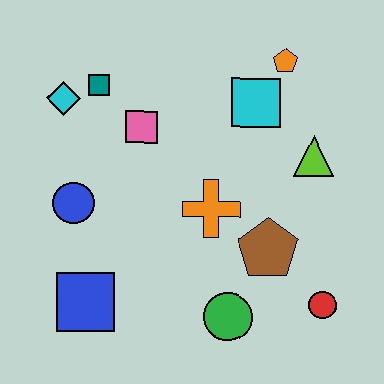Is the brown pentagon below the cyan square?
Yes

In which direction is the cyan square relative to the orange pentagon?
The cyan square is below the orange pentagon.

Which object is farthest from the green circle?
The cyan diamond is farthest from the green circle.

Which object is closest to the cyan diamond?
The teal square is closest to the cyan diamond.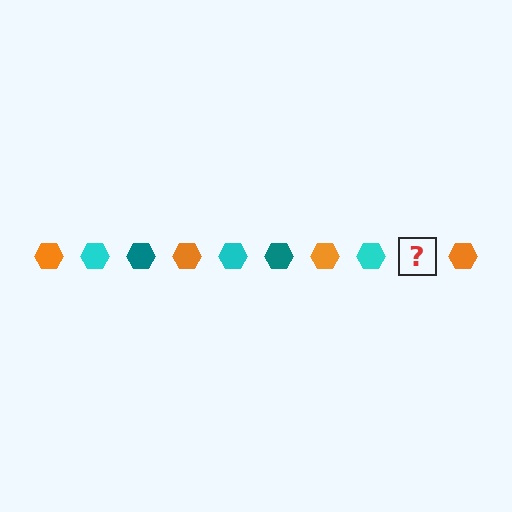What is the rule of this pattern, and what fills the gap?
The rule is that the pattern cycles through orange, cyan, teal hexagons. The gap should be filled with a teal hexagon.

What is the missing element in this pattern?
The missing element is a teal hexagon.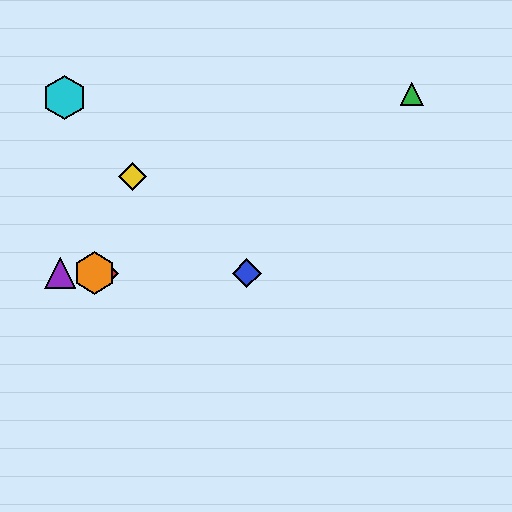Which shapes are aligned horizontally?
The red diamond, the blue diamond, the purple triangle, the orange hexagon are aligned horizontally.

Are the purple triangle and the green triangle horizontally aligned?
No, the purple triangle is at y≈273 and the green triangle is at y≈94.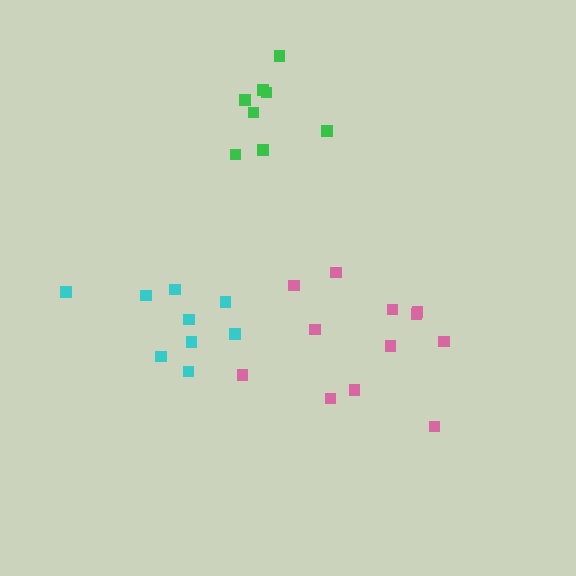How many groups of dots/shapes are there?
There are 3 groups.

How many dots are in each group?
Group 1: 12 dots, Group 2: 9 dots, Group 3: 8 dots (29 total).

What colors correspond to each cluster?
The clusters are colored: pink, cyan, green.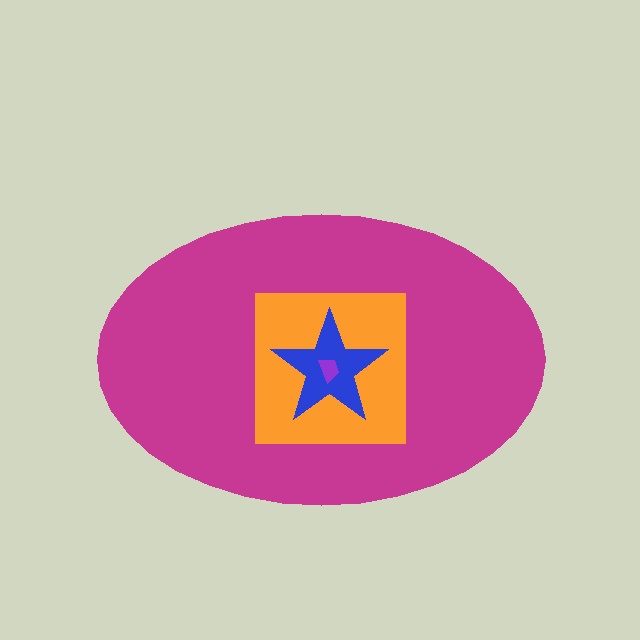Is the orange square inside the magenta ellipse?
Yes.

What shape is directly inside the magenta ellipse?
The orange square.